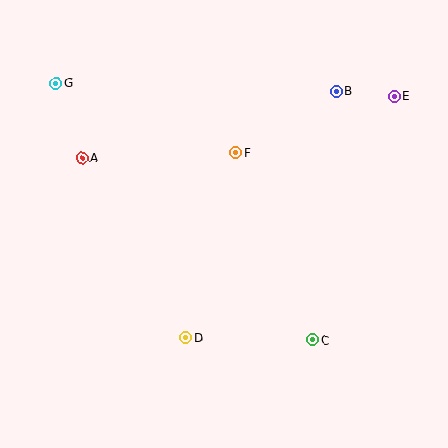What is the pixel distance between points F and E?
The distance between F and E is 168 pixels.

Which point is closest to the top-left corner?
Point G is closest to the top-left corner.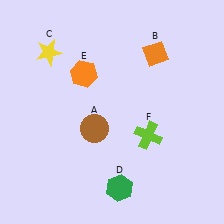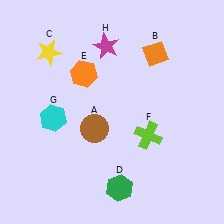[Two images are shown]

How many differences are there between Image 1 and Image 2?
There are 2 differences between the two images.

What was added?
A cyan hexagon (G), a magenta star (H) were added in Image 2.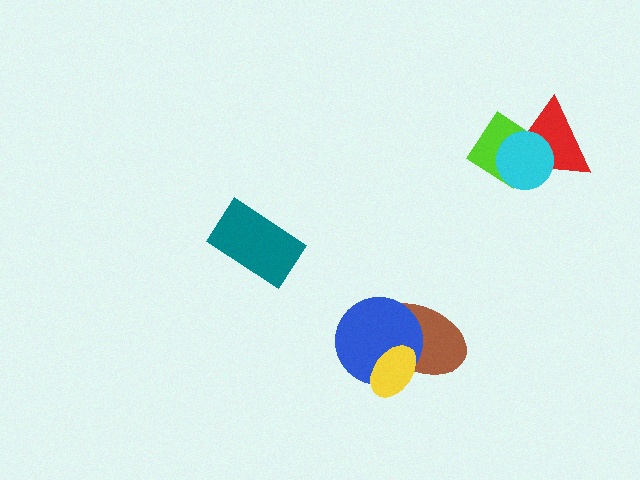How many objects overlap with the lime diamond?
2 objects overlap with the lime diamond.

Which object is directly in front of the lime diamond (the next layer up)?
The red triangle is directly in front of the lime diamond.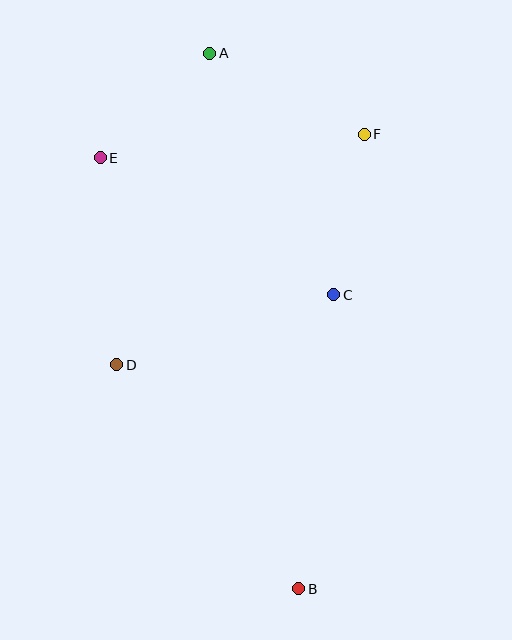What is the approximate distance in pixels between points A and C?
The distance between A and C is approximately 272 pixels.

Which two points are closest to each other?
Points A and E are closest to each other.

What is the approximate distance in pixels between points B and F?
The distance between B and F is approximately 459 pixels.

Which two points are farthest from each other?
Points A and B are farthest from each other.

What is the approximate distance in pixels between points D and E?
The distance between D and E is approximately 207 pixels.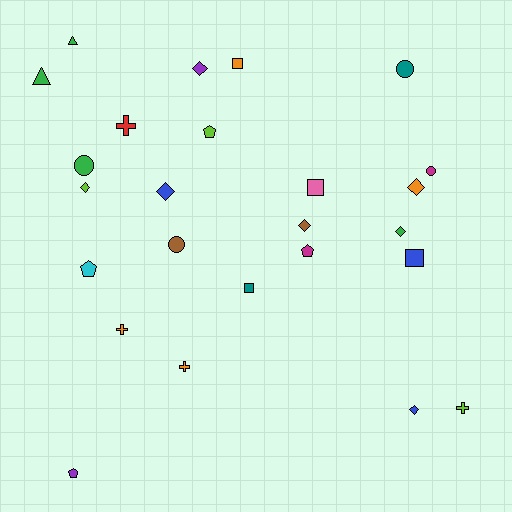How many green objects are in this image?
There are 4 green objects.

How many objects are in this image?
There are 25 objects.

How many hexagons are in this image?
There are no hexagons.